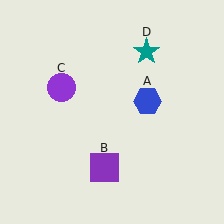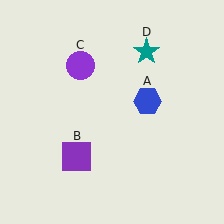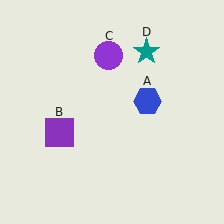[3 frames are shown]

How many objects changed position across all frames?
2 objects changed position: purple square (object B), purple circle (object C).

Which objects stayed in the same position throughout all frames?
Blue hexagon (object A) and teal star (object D) remained stationary.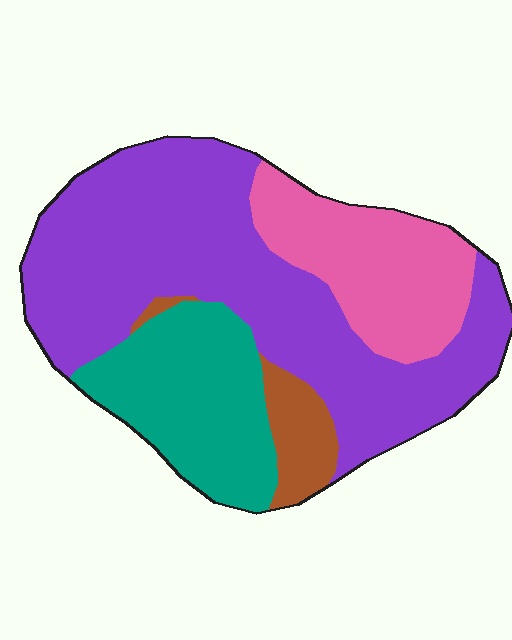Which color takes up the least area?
Brown, at roughly 5%.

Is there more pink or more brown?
Pink.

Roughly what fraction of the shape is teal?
Teal covers 21% of the shape.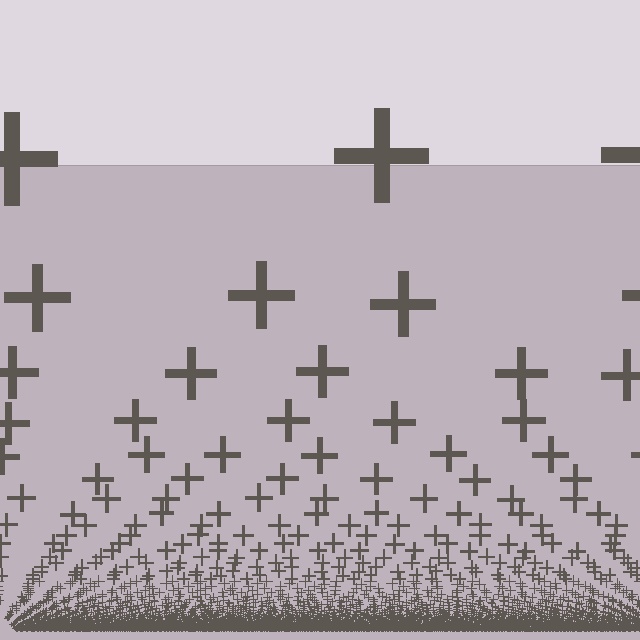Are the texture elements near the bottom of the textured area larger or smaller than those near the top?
Smaller. The gradient is inverted — elements near the bottom are smaller and denser.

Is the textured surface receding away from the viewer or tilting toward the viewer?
The surface appears to tilt toward the viewer. Texture elements get larger and sparser toward the top.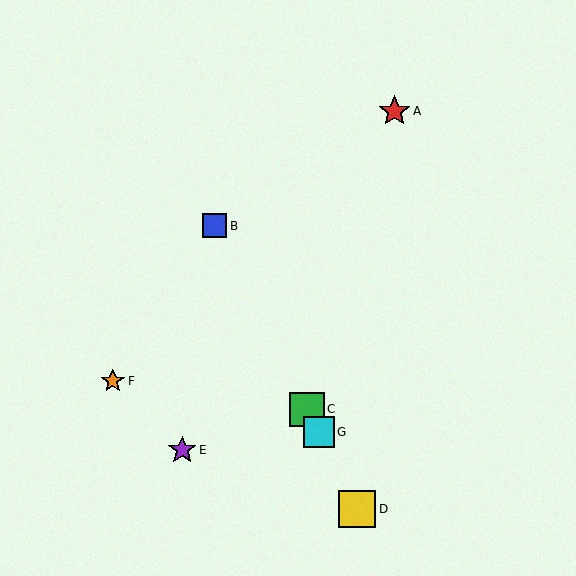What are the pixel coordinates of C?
Object C is at (307, 409).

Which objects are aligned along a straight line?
Objects B, C, D, G are aligned along a straight line.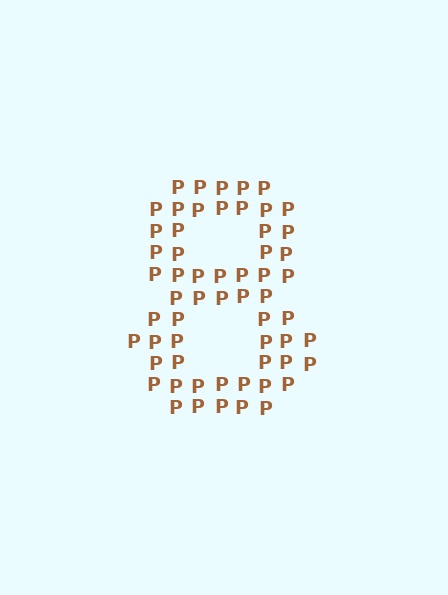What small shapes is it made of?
It is made of small letter P's.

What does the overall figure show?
The overall figure shows the digit 8.